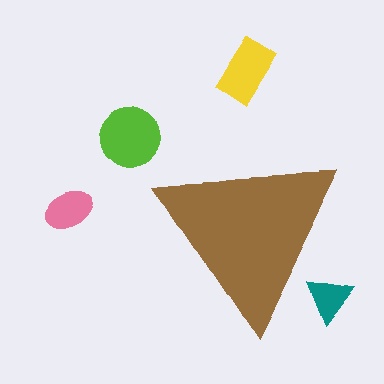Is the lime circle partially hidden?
No, the lime circle is fully visible.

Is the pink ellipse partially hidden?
No, the pink ellipse is fully visible.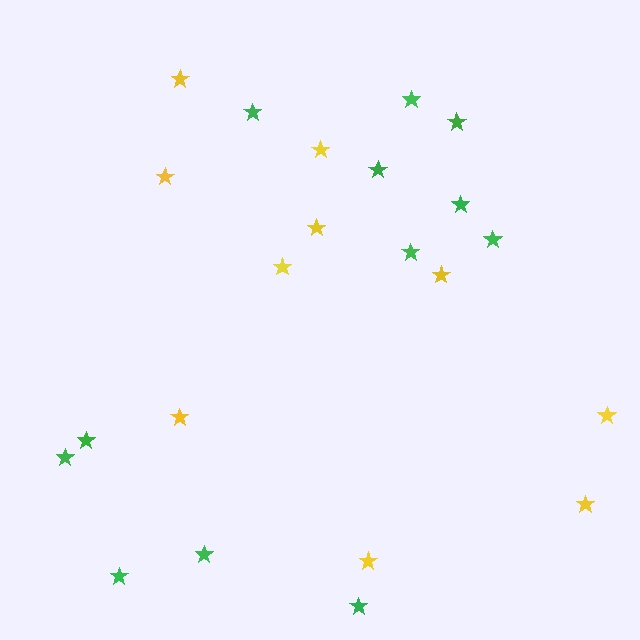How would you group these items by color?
There are 2 groups: one group of yellow stars (10) and one group of green stars (12).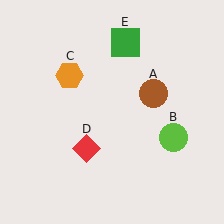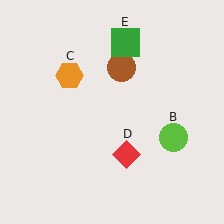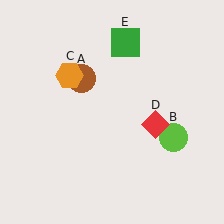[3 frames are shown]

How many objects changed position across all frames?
2 objects changed position: brown circle (object A), red diamond (object D).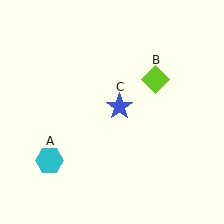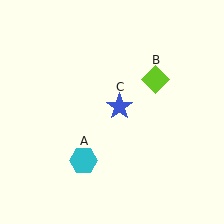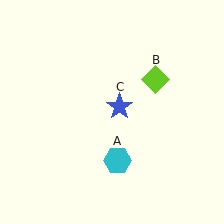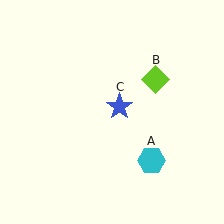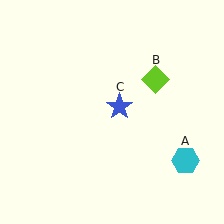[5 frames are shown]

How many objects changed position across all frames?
1 object changed position: cyan hexagon (object A).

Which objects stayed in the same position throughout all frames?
Lime diamond (object B) and blue star (object C) remained stationary.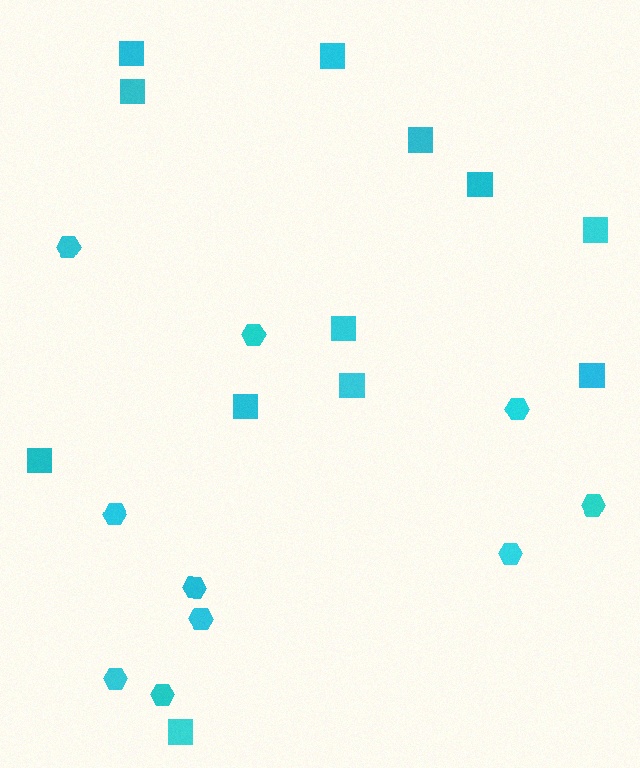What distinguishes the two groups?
There are 2 groups: one group of hexagons (10) and one group of squares (12).